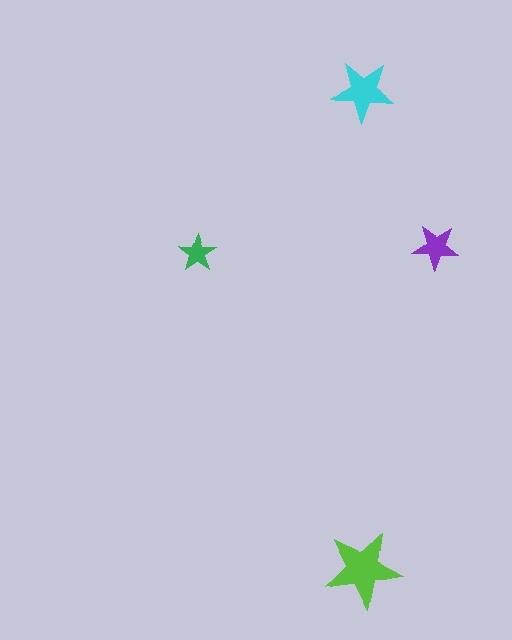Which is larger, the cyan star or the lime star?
The lime one.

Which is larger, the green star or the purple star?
The purple one.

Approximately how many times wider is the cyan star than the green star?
About 1.5 times wider.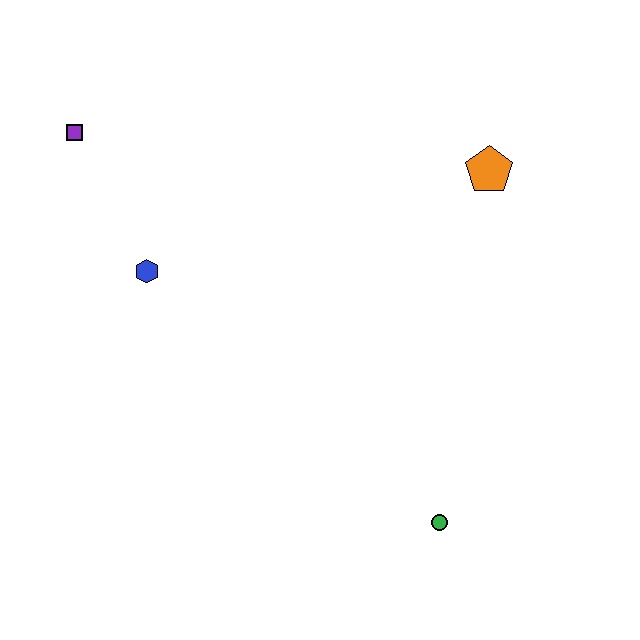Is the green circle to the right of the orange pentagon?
No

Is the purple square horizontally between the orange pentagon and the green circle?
No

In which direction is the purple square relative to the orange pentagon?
The purple square is to the left of the orange pentagon.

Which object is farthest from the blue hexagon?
The green circle is farthest from the blue hexagon.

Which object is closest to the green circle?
The orange pentagon is closest to the green circle.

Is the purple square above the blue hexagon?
Yes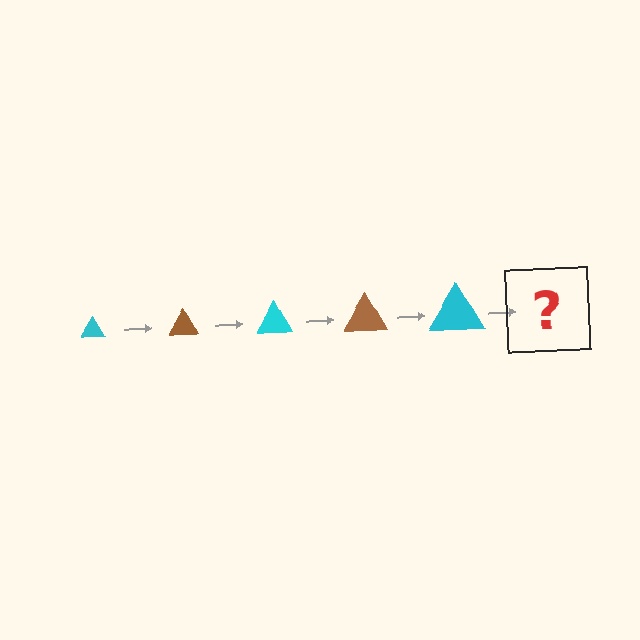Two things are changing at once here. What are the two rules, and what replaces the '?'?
The two rules are that the triangle grows larger each step and the color cycles through cyan and brown. The '?' should be a brown triangle, larger than the previous one.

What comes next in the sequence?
The next element should be a brown triangle, larger than the previous one.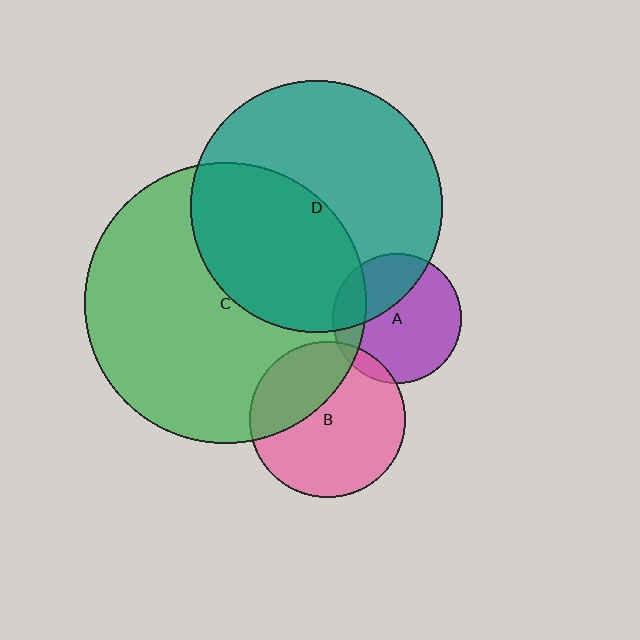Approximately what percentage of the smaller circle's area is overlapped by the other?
Approximately 35%.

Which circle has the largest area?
Circle C (green).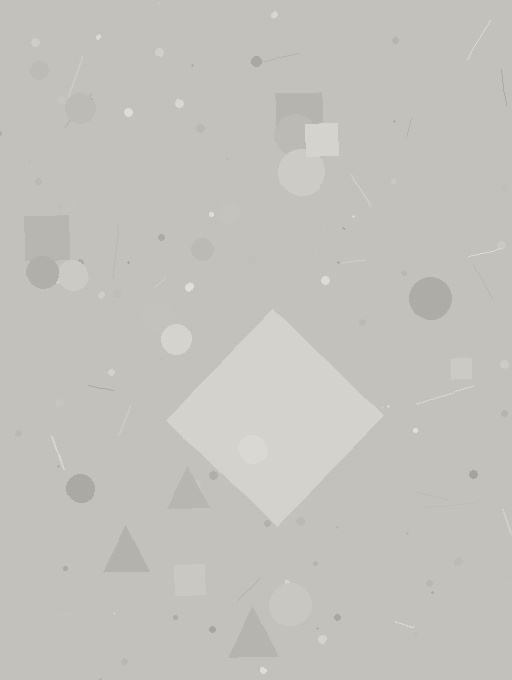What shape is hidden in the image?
A diamond is hidden in the image.